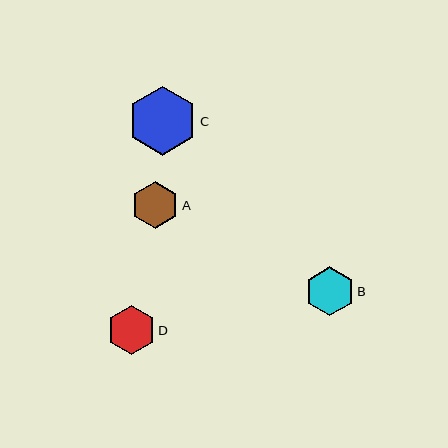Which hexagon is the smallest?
Hexagon A is the smallest with a size of approximately 47 pixels.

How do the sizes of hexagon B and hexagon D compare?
Hexagon B and hexagon D are approximately the same size.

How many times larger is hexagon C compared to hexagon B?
Hexagon C is approximately 1.4 times the size of hexagon B.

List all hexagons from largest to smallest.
From largest to smallest: C, B, D, A.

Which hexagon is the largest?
Hexagon C is the largest with a size of approximately 69 pixels.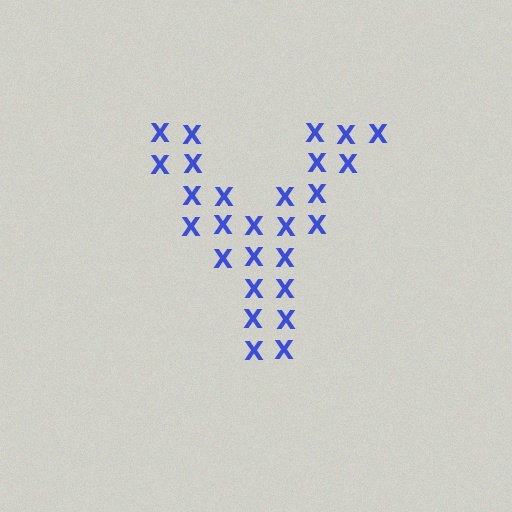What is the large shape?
The large shape is the letter Y.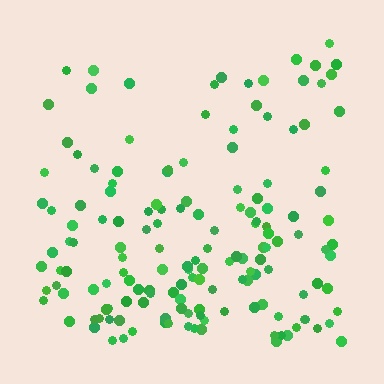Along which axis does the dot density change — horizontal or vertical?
Vertical.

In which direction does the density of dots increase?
From top to bottom, with the bottom side densest.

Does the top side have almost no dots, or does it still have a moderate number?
Still a moderate number, just noticeably fewer than the bottom.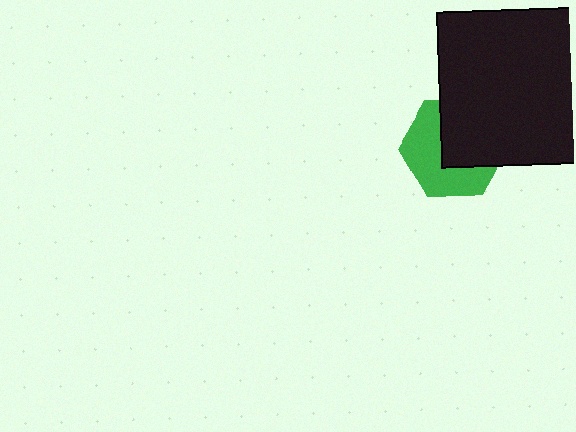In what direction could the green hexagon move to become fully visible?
The green hexagon could move toward the lower-left. That would shift it out from behind the black square entirely.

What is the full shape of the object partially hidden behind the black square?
The partially hidden object is a green hexagon.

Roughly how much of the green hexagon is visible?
About half of it is visible (roughly 52%).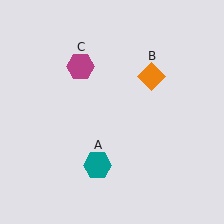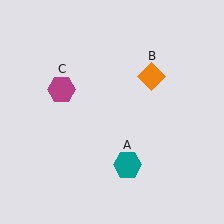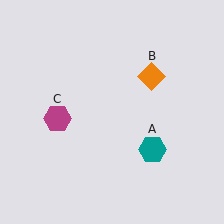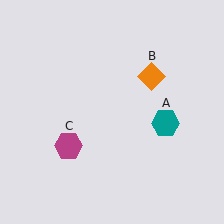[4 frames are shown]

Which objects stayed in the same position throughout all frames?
Orange diamond (object B) remained stationary.